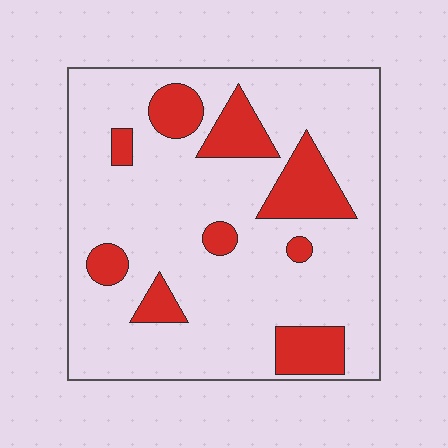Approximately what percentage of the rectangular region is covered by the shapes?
Approximately 20%.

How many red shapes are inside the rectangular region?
9.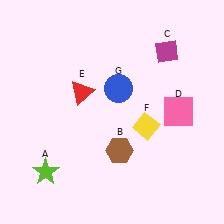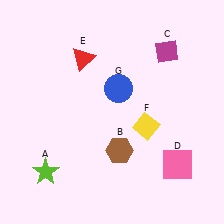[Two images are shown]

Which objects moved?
The objects that moved are: the pink square (D), the red triangle (E).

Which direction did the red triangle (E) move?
The red triangle (E) moved up.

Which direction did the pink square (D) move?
The pink square (D) moved down.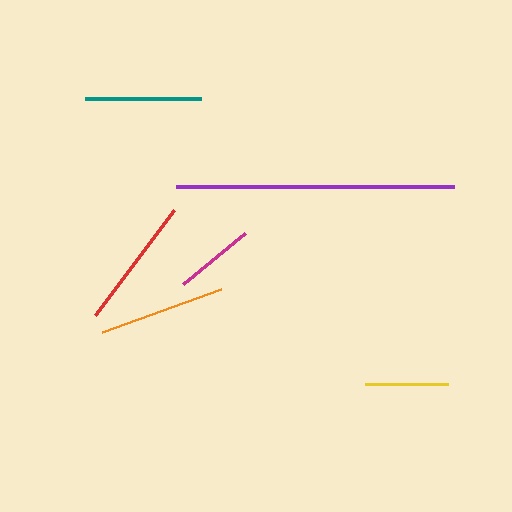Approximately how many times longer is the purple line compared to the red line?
The purple line is approximately 2.1 times the length of the red line.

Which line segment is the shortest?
The magenta line is the shortest at approximately 80 pixels.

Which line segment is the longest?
The purple line is the longest at approximately 278 pixels.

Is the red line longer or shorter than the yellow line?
The red line is longer than the yellow line.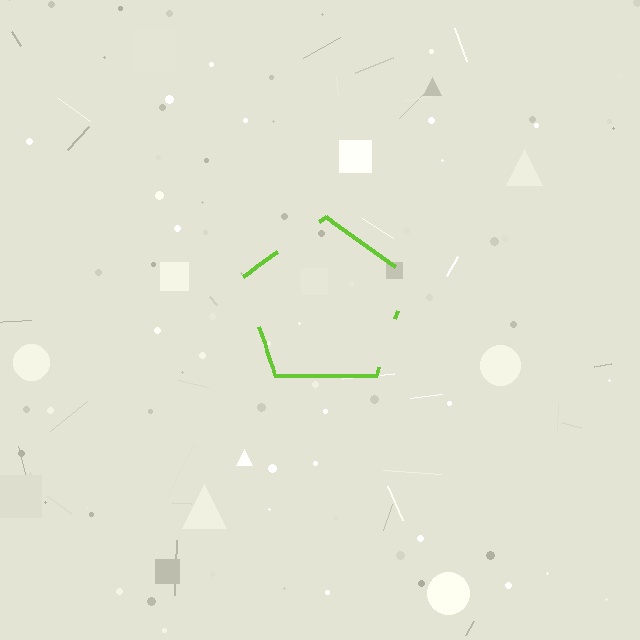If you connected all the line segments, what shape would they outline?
They would outline a pentagon.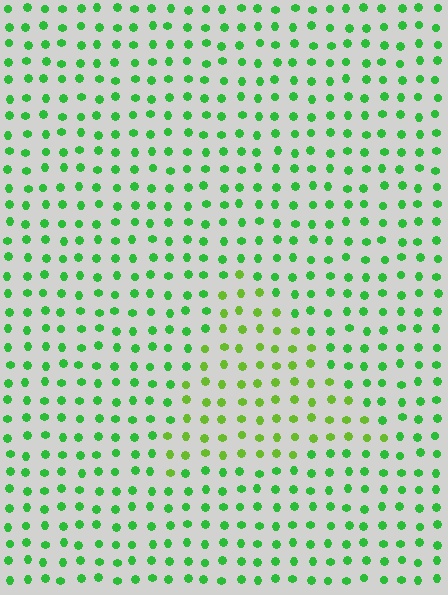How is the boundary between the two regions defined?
The boundary is defined purely by a slight shift in hue (about 31 degrees). Spacing, size, and orientation are identical on both sides.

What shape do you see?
I see a triangle.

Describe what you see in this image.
The image is filled with small green elements in a uniform arrangement. A triangle-shaped region is visible where the elements are tinted to a slightly different hue, forming a subtle color boundary.